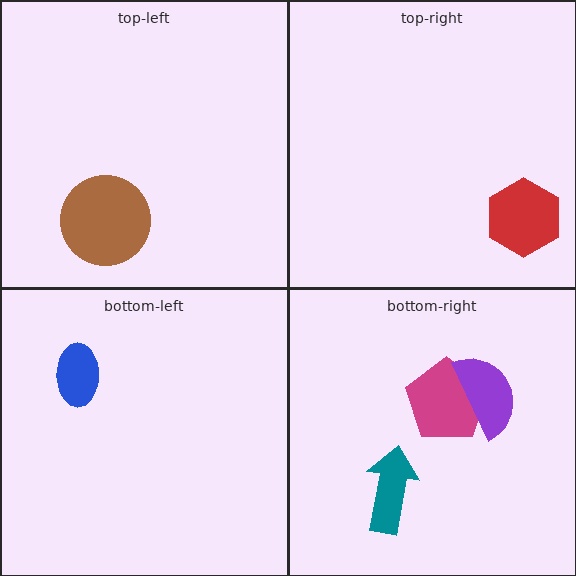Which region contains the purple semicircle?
The bottom-right region.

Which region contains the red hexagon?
The top-right region.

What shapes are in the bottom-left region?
The blue ellipse.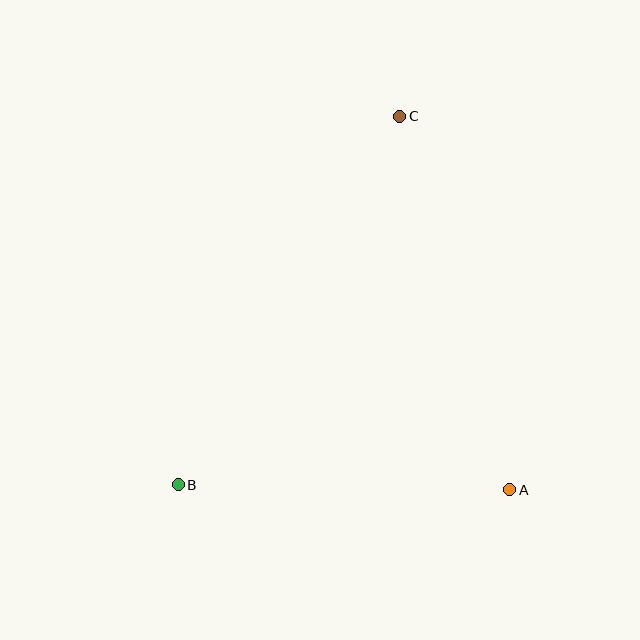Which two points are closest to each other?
Points A and B are closest to each other.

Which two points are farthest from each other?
Points B and C are farthest from each other.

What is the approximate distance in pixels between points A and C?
The distance between A and C is approximately 389 pixels.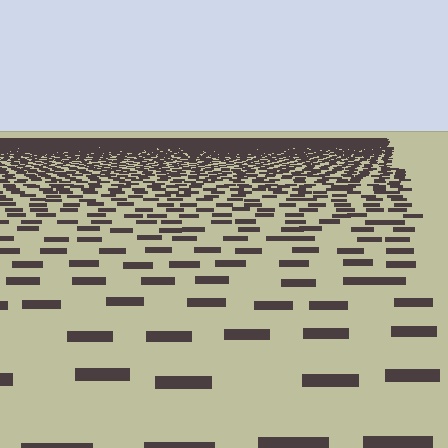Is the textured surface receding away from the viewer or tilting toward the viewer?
The surface is receding away from the viewer. Texture elements get smaller and denser toward the top.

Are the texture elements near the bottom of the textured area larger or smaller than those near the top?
Larger. Near the bottom, elements are closer to the viewer and appear at a bigger on-screen size.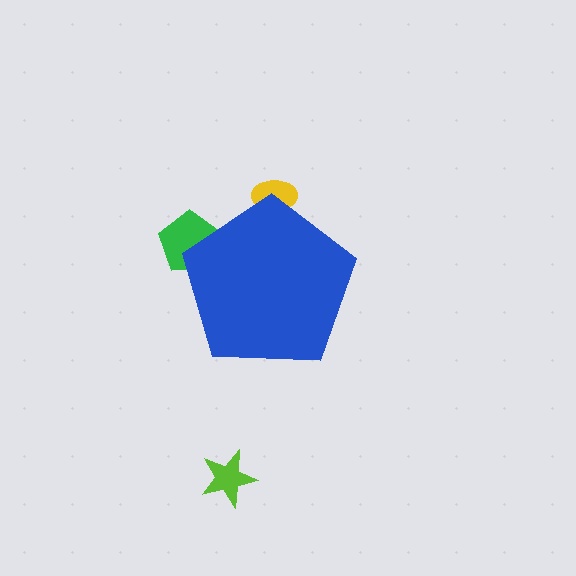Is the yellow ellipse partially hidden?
Yes, the yellow ellipse is partially hidden behind the blue pentagon.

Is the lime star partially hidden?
No, the lime star is fully visible.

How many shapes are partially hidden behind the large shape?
2 shapes are partially hidden.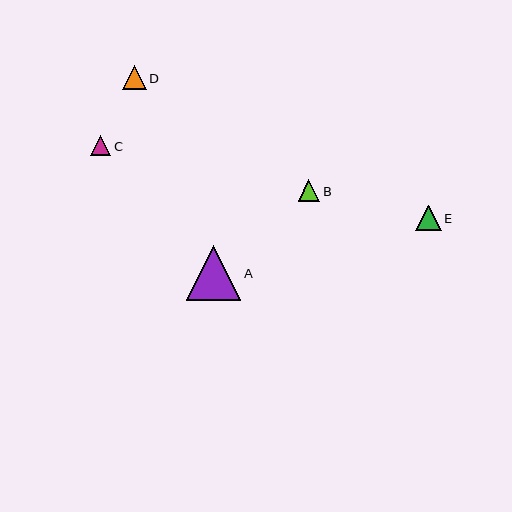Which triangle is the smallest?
Triangle C is the smallest with a size of approximately 20 pixels.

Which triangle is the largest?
Triangle A is the largest with a size of approximately 54 pixels.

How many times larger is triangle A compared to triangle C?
Triangle A is approximately 2.7 times the size of triangle C.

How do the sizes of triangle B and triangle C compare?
Triangle B and triangle C are approximately the same size.